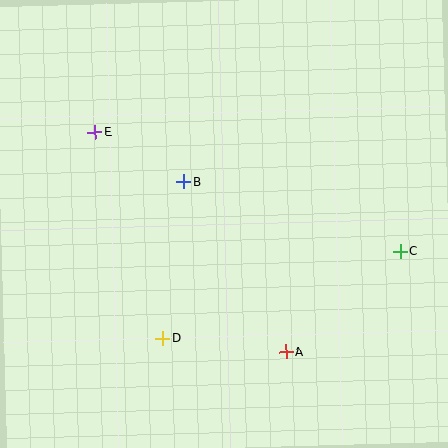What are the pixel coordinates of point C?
Point C is at (400, 252).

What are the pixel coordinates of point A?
Point A is at (286, 352).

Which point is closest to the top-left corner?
Point E is closest to the top-left corner.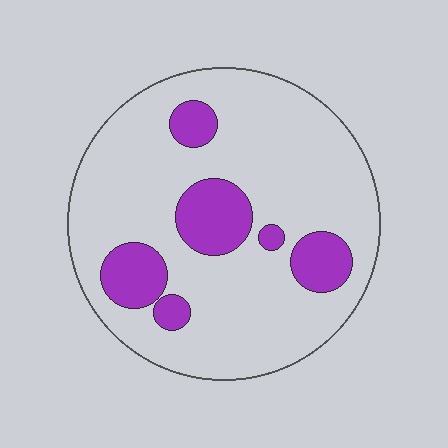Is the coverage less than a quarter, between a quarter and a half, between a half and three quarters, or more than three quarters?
Less than a quarter.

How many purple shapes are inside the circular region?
6.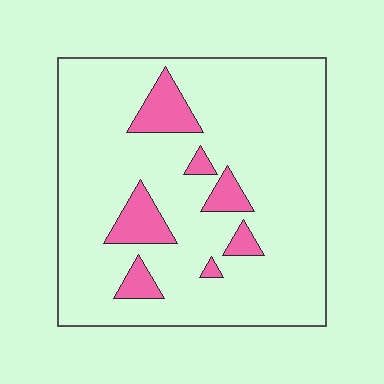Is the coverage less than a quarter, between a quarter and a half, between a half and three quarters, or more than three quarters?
Less than a quarter.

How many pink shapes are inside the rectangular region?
7.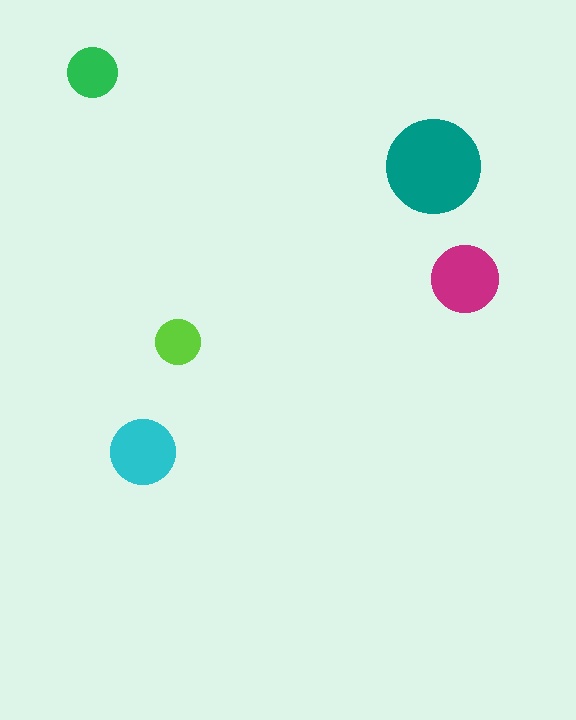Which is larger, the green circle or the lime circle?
The green one.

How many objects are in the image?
There are 5 objects in the image.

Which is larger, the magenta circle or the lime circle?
The magenta one.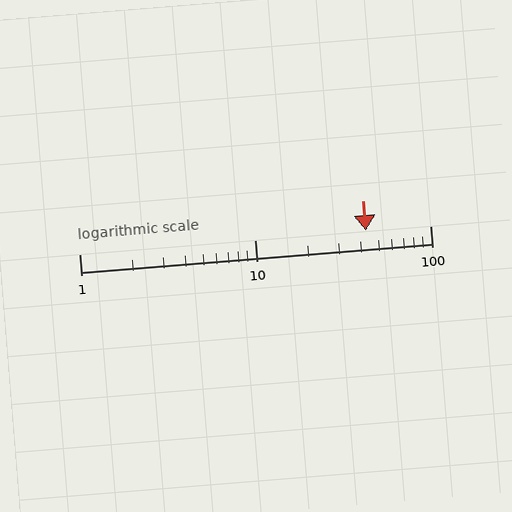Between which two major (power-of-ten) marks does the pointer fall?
The pointer is between 10 and 100.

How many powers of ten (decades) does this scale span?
The scale spans 2 decades, from 1 to 100.